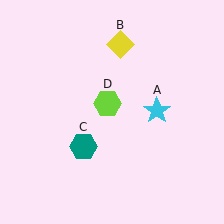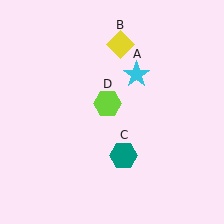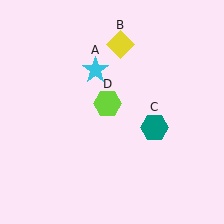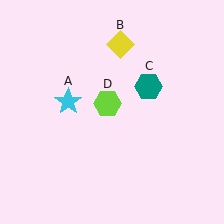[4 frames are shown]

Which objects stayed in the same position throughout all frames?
Yellow diamond (object B) and lime hexagon (object D) remained stationary.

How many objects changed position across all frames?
2 objects changed position: cyan star (object A), teal hexagon (object C).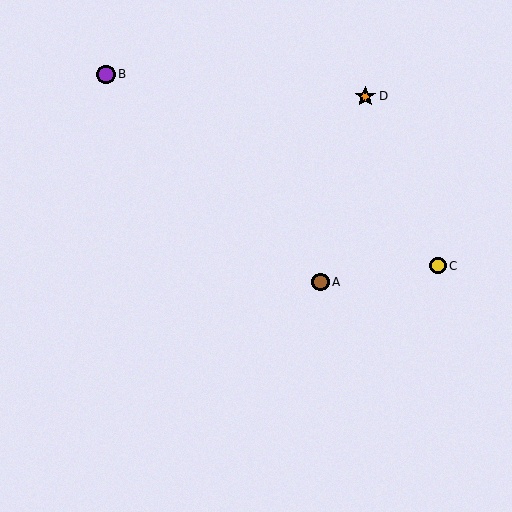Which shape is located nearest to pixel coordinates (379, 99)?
The orange star (labeled D) at (365, 96) is nearest to that location.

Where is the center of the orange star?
The center of the orange star is at (365, 96).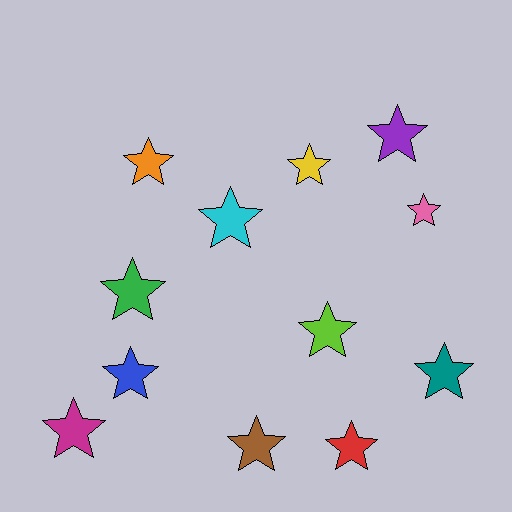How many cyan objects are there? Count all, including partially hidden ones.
There is 1 cyan object.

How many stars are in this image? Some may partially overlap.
There are 12 stars.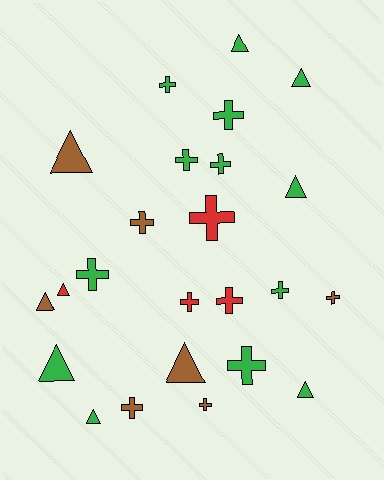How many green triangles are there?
There are 6 green triangles.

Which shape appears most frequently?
Cross, with 14 objects.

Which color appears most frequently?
Green, with 13 objects.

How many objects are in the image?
There are 24 objects.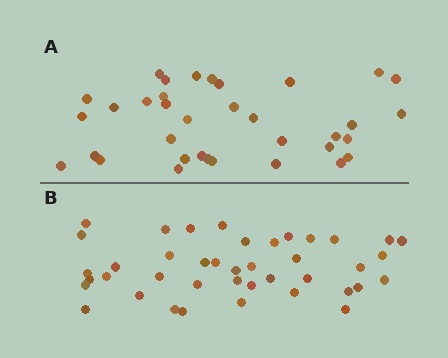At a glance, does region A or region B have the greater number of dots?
Region B (the bottom region) has more dots.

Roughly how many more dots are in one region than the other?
Region B has about 6 more dots than region A.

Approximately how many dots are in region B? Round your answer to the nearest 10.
About 40 dots. (The exact count is 41, which rounds to 40.)